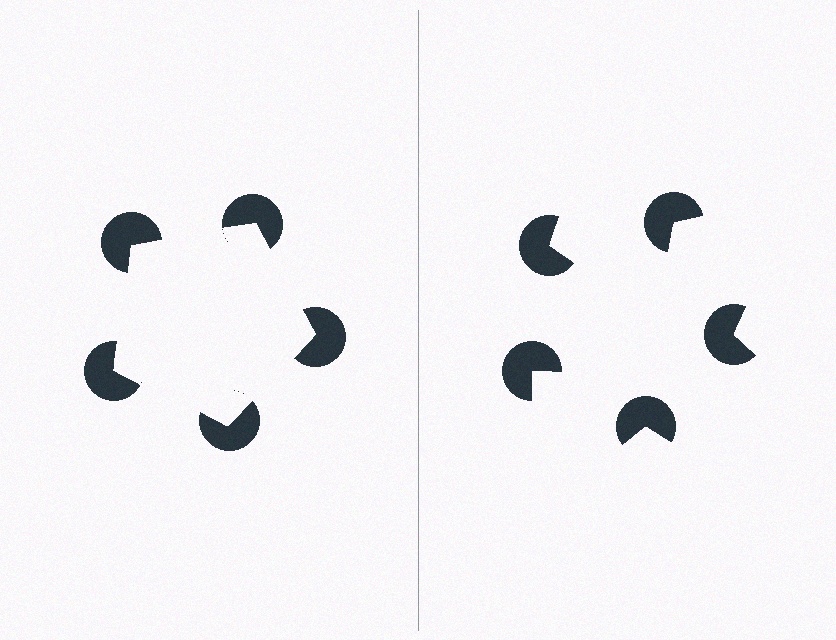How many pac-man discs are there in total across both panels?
10 — 5 on each side.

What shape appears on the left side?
An illusory pentagon.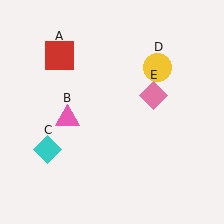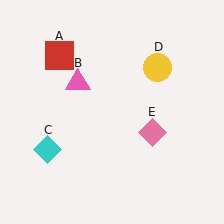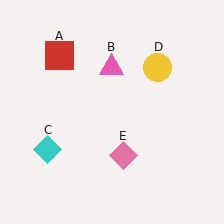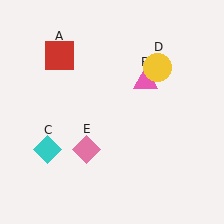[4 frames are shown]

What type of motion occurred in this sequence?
The pink triangle (object B), pink diamond (object E) rotated clockwise around the center of the scene.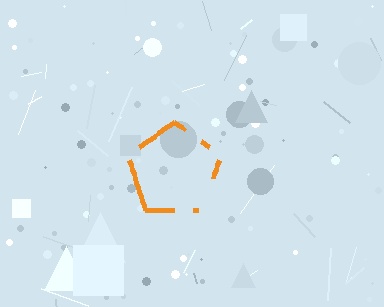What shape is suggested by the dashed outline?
The dashed outline suggests a pentagon.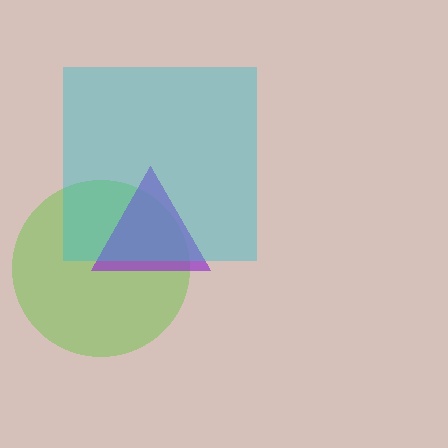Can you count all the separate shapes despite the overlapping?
Yes, there are 3 separate shapes.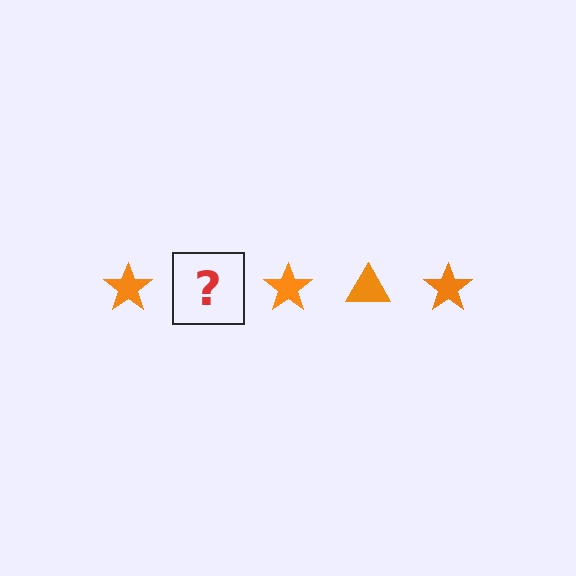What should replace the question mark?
The question mark should be replaced with an orange triangle.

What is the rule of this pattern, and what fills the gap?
The rule is that the pattern cycles through star, triangle shapes in orange. The gap should be filled with an orange triangle.